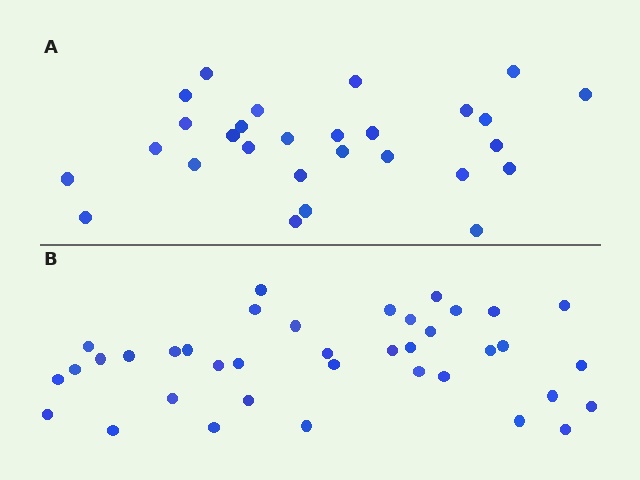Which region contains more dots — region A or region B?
Region B (the bottom region) has more dots.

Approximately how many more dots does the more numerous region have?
Region B has roughly 10 or so more dots than region A.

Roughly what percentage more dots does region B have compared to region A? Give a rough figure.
About 35% more.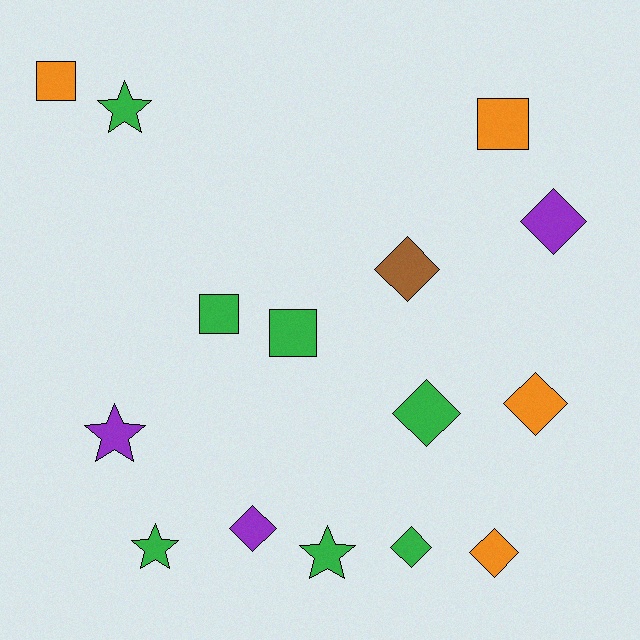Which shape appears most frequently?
Diamond, with 7 objects.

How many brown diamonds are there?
There is 1 brown diamond.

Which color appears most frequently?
Green, with 7 objects.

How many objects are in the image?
There are 15 objects.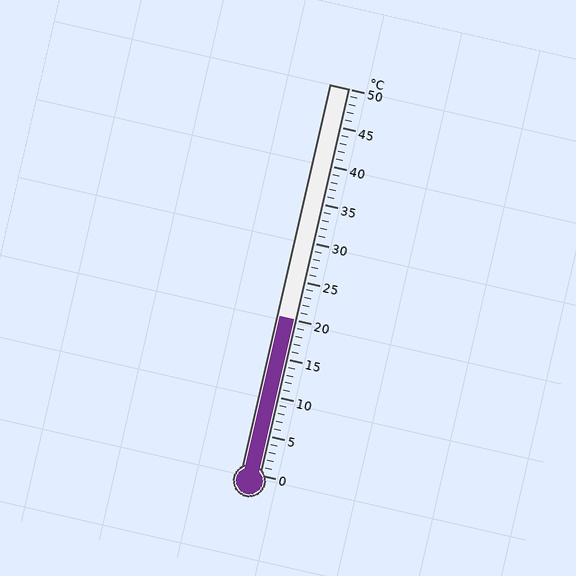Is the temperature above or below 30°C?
The temperature is below 30°C.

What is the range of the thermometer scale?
The thermometer scale ranges from 0°C to 50°C.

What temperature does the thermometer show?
The thermometer shows approximately 20°C.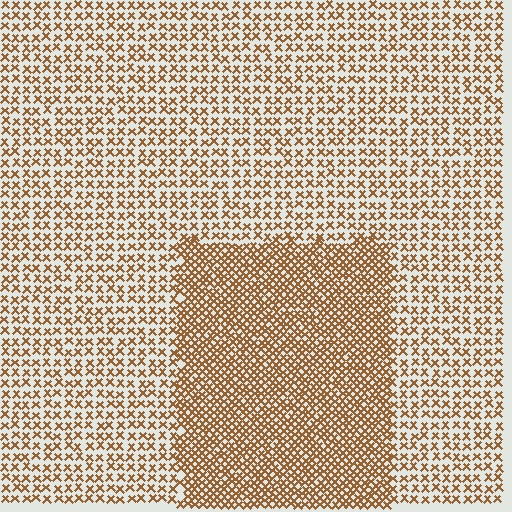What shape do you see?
I see a rectangle.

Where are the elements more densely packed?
The elements are more densely packed inside the rectangle boundary.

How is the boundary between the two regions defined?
The boundary is defined by a change in element density (approximately 2.0x ratio). All elements are the same color, size, and shape.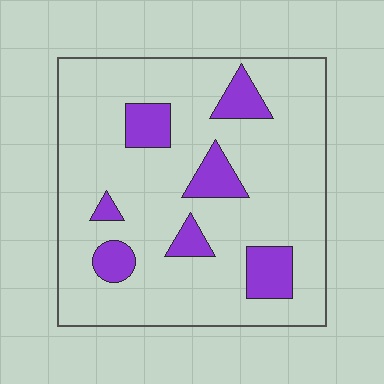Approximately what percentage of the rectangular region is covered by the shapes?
Approximately 15%.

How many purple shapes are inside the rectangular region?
7.